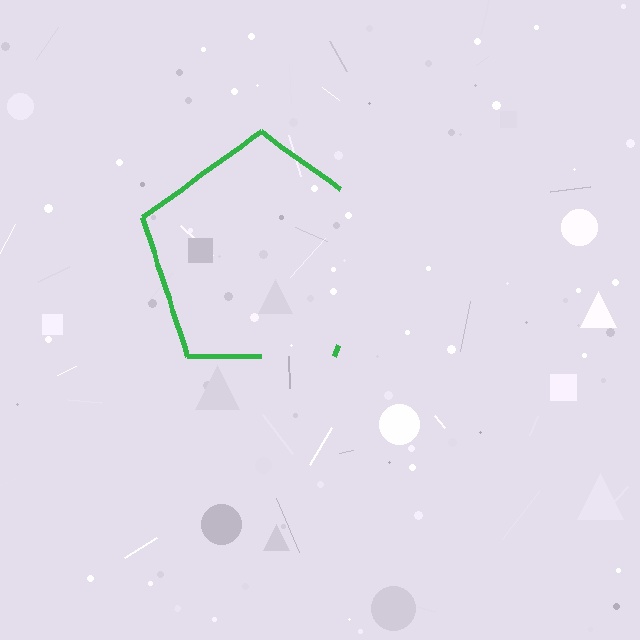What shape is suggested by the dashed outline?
The dashed outline suggests a pentagon.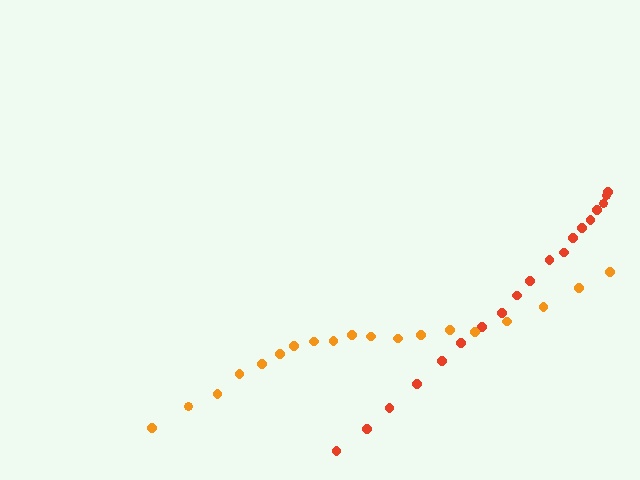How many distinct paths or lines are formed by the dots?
There are 2 distinct paths.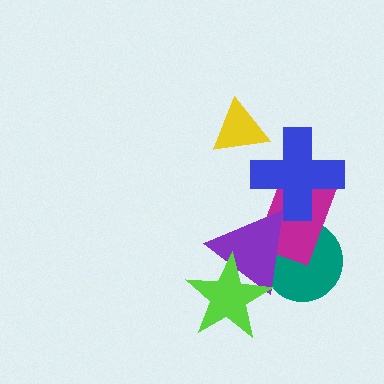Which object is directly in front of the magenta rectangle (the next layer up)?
The blue cross is directly in front of the magenta rectangle.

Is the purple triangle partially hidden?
Yes, it is partially covered by another shape.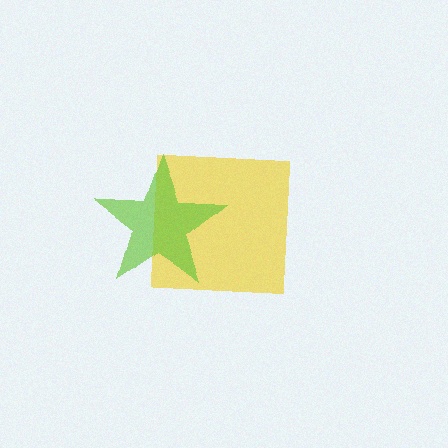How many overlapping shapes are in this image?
There are 2 overlapping shapes in the image.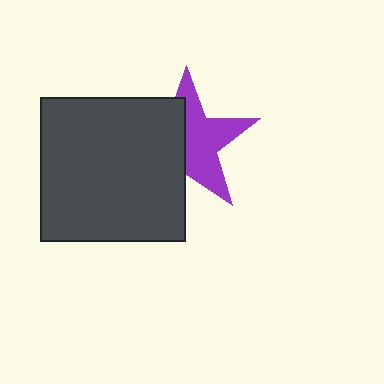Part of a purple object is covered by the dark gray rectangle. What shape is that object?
It is a star.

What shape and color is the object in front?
The object in front is a dark gray rectangle.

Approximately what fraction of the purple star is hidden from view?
Roughly 46% of the purple star is hidden behind the dark gray rectangle.